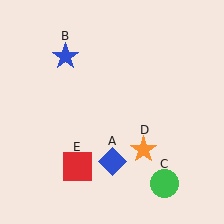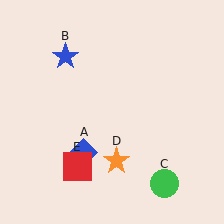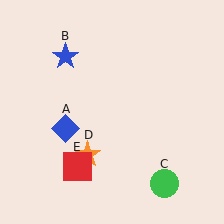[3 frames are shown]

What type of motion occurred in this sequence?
The blue diamond (object A), orange star (object D) rotated clockwise around the center of the scene.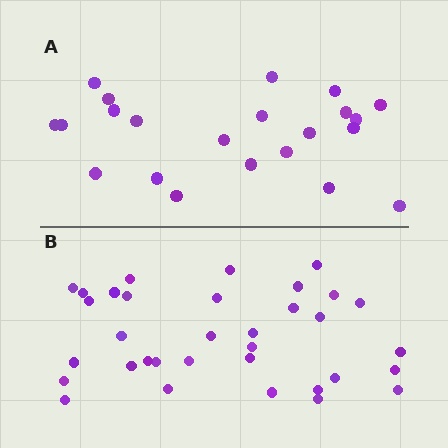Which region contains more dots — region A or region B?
Region B (the bottom region) has more dots.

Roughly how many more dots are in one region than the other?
Region B has roughly 12 or so more dots than region A.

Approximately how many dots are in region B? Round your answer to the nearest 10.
About 30 dots. (The exact count is 34, which rounds to 30.)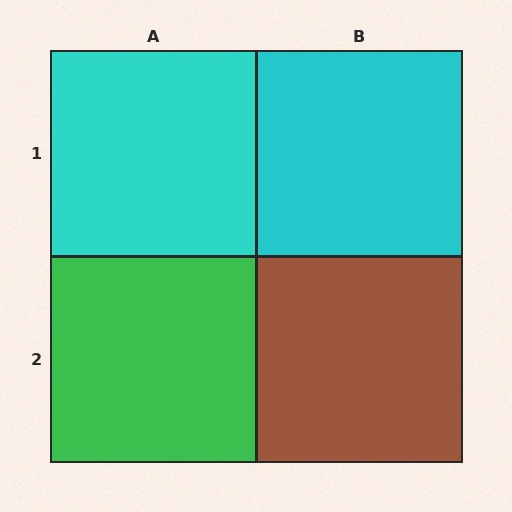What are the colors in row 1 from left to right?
Cyan, cyan.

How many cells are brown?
1 cell is brown.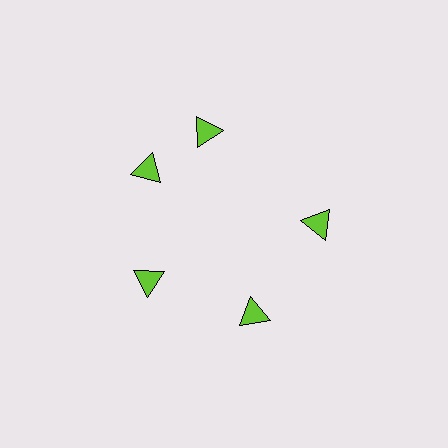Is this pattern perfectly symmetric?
No. The 5 lime triangles are arranged in a ring, but one element near the 1 o'clock position is rotated out of alignment along the ring, breaking the 5-fold rotational symmetry.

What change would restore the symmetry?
The symmetry would be restored by rotating it back into even spacing with its neighbors so that all 5 triangles sit at equal angles and equal distance from the center.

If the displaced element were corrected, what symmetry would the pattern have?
It would have 5-fold rotational symmetry — the pattern would map onto itself every 72 degrees.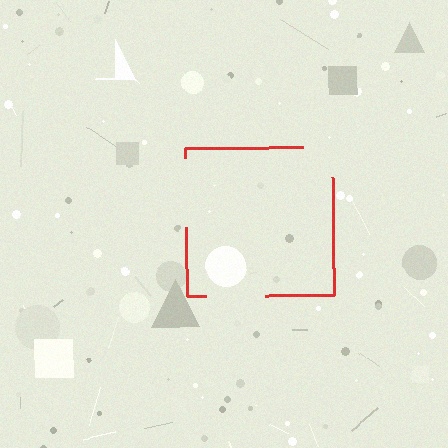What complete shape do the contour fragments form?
The contour fragments form a square.